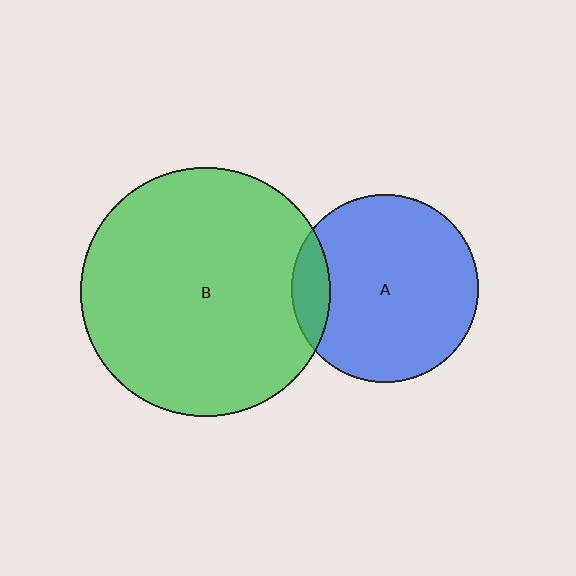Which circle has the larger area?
Circle B (green).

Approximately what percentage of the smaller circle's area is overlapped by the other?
Approximately 10%.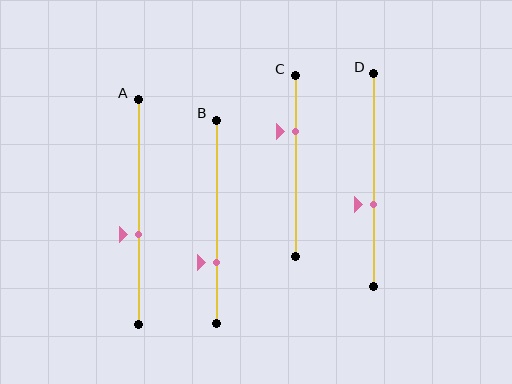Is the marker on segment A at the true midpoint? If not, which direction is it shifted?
No, the marker on segment A is shifted downward by about 10% of the segment length.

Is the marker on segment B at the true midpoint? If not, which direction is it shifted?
No, the marker on segment B is shifted downward by about 20% of the segment length.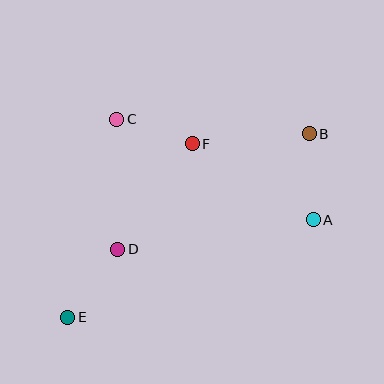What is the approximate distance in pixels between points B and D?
The distance between B and D is approximately 224 pixels.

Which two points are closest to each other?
Points C and F are closest to each other.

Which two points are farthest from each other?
Points B and E are farthest from each other.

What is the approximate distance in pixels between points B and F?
The distance between B and F is approximately 117 pixels.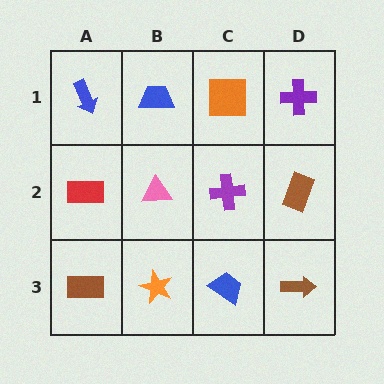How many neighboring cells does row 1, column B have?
3.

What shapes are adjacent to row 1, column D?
A brown rectangle (row 2, column D), an orange square (row 1, column C).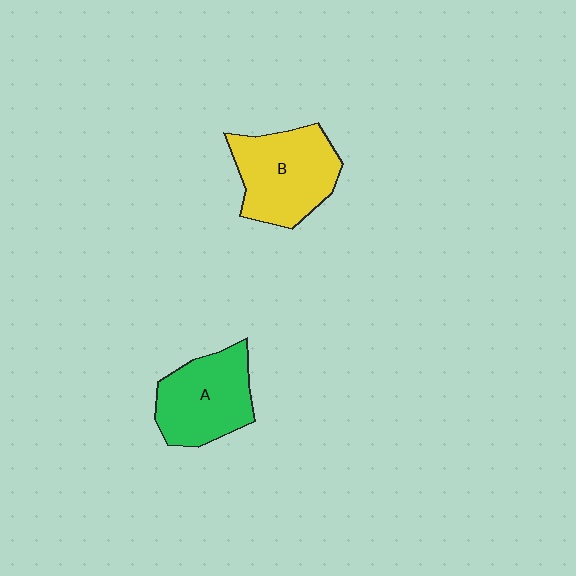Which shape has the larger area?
Shape B (yellow).